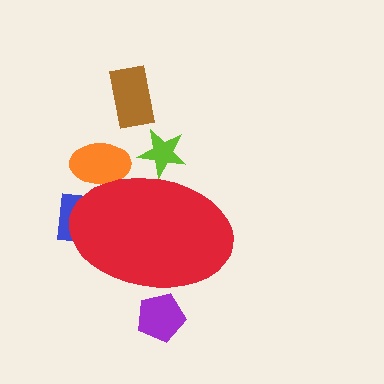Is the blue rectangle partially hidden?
Yes, the blue rectangle is partially hidden behind the red ellipse.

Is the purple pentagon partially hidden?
Yes, the purple pentagon is partially hidden behind the red ellipse.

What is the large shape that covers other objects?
A red ellipse.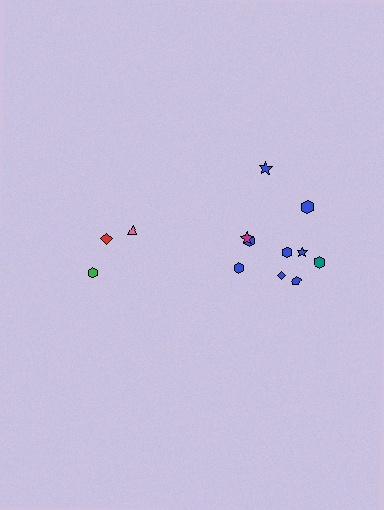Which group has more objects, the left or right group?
The right group.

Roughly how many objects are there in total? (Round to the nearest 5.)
Roughly 15 objects in total.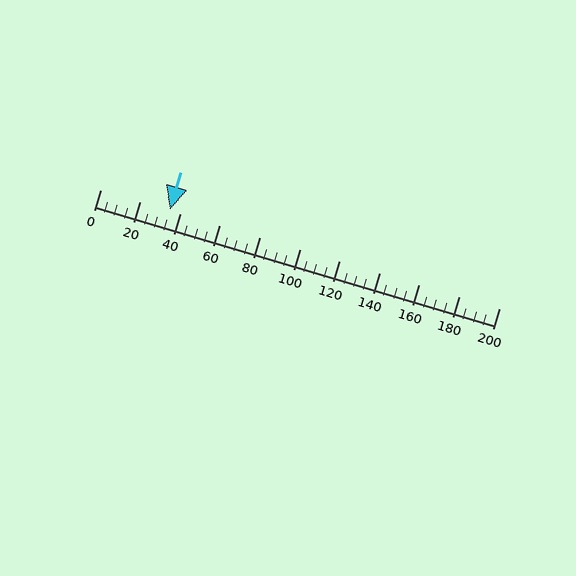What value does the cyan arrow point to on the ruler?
The cyan arrow points to approximately 35.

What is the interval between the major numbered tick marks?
The major tick marks are spaced 20 units apart.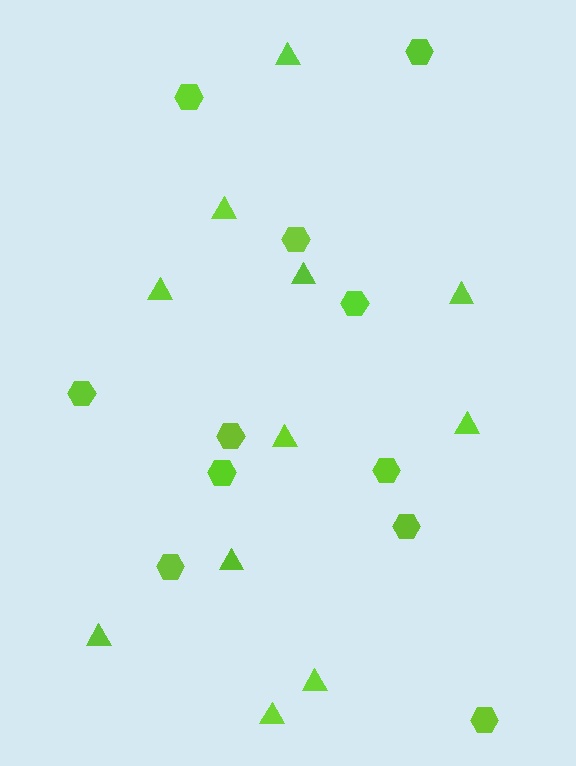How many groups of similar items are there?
There are 2 groups: one group of triangles (11) and one group of hexagons (11).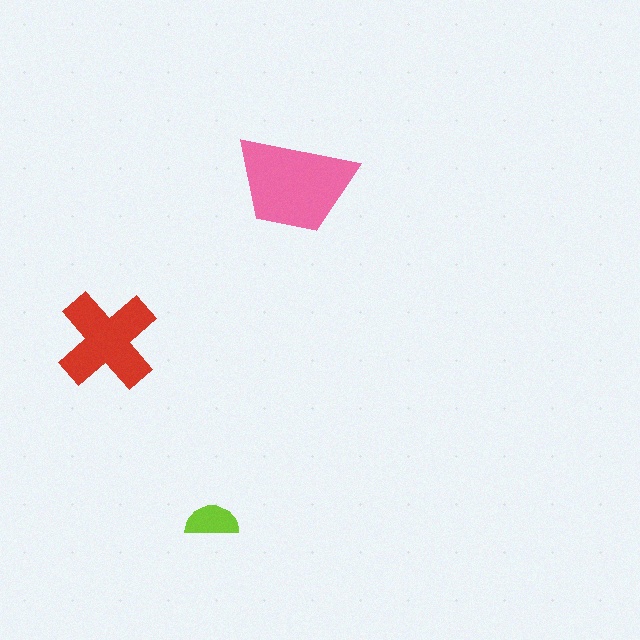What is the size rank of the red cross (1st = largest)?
2nd.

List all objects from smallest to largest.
The lime semicircle, the red cross, the pink trapezoid.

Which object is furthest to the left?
The red cross is leftmost.